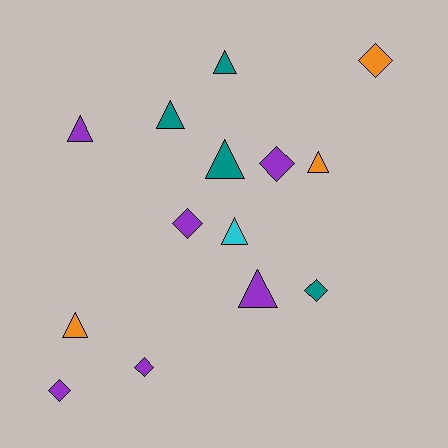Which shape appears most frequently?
Triangle, with 8 objects.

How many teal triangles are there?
There are 3 teal triangles.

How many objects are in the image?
There are 14 objects.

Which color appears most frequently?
Purple, with 6 objects.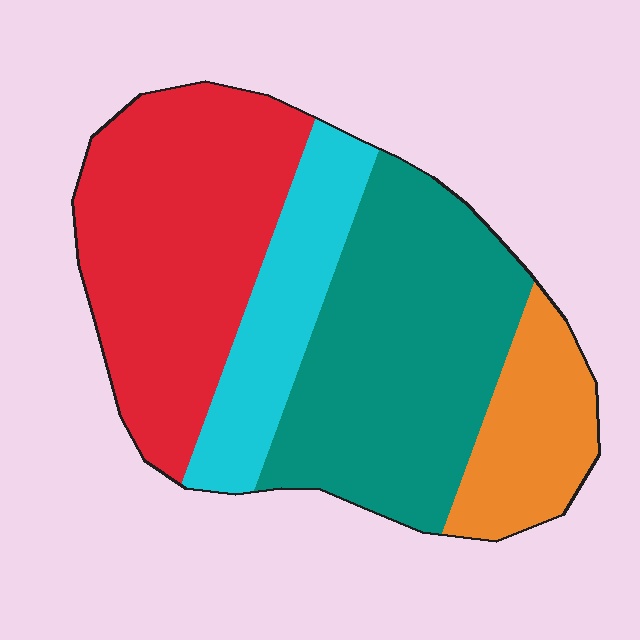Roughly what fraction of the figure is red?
Red takes up about one third (1/3) of the figure.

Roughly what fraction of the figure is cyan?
Cyan takes up less than a sixth of the figure.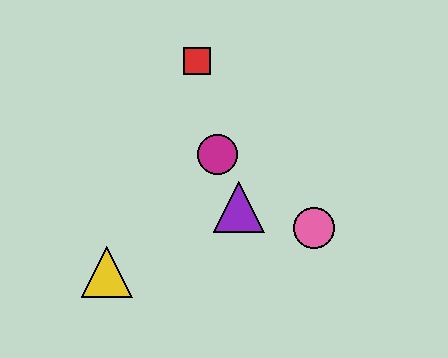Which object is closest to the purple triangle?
The magenta circle is closest to the purple triangle.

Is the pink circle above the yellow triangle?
Yes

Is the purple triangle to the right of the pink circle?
No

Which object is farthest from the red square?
The yellow triangle is farthest from the red square.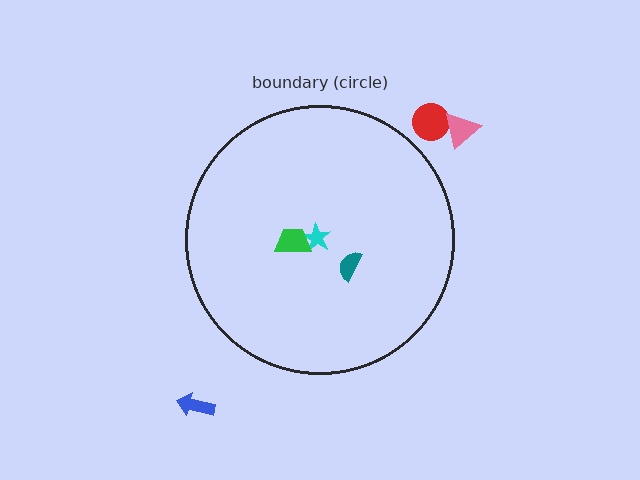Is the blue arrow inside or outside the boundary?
Outside.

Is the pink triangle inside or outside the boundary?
Outside.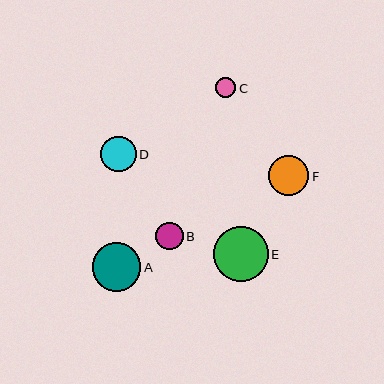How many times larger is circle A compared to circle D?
Circle A is approximately 1.4 times the size of circle D.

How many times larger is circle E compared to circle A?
Circle E is approximately 1.1 times the size of circle A.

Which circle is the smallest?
Circle C is the smallest with a size of approximately 20 pixels.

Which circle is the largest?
Circle E is the largest with a size of approximately 55 pixels.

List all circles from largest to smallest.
From largest to smallest: E, A, F, D, B, C.